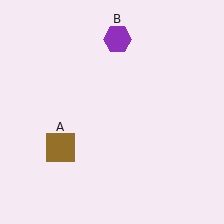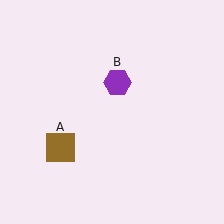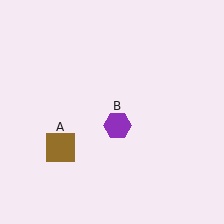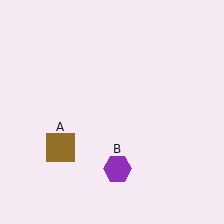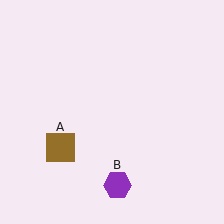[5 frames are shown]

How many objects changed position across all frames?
1 object changed position: purple hexagon (object B).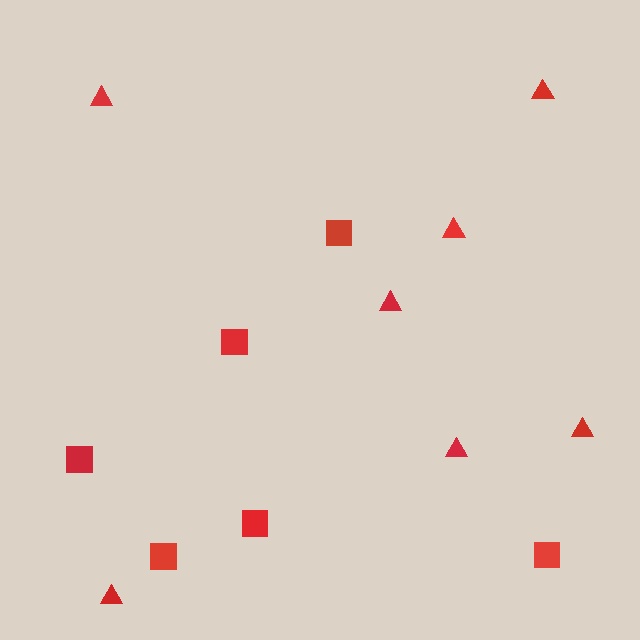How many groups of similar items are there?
There are 2 groups: one group of triangles (7) and one group of squares (6).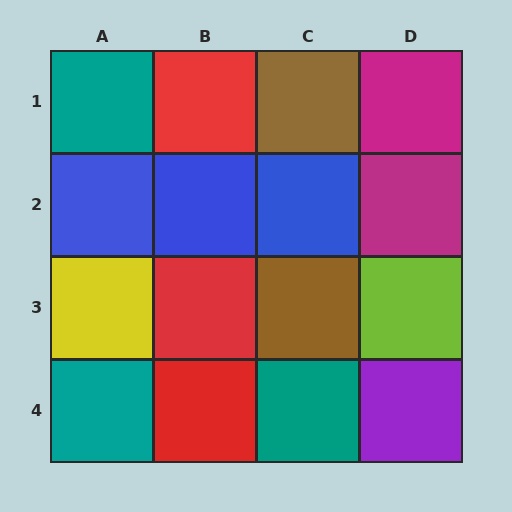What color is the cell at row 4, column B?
Red.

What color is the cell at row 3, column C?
Brown.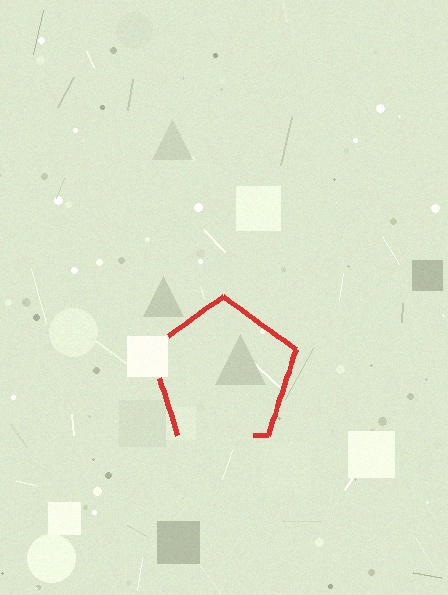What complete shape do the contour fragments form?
The contour fragments form a pentagon.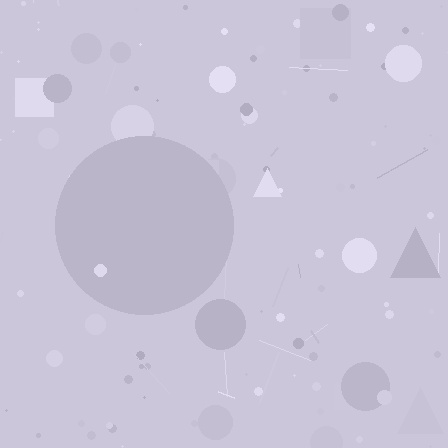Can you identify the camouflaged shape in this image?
The camouflaged shape is a circle.